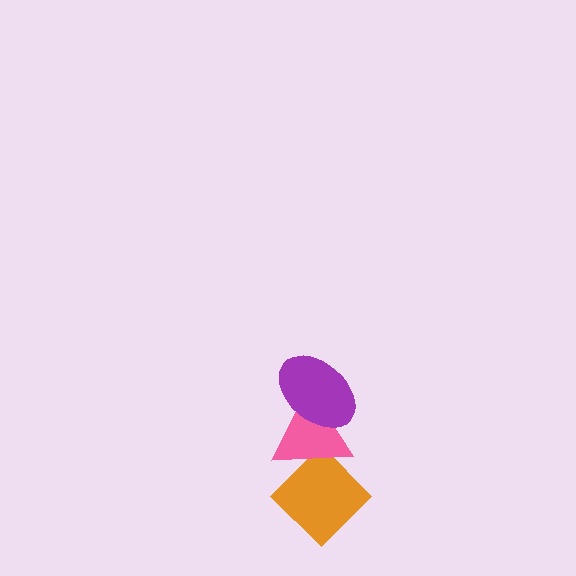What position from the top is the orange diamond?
The orange diamond is 3rd from the top.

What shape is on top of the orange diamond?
The pink triangle is on top of the orange diamond.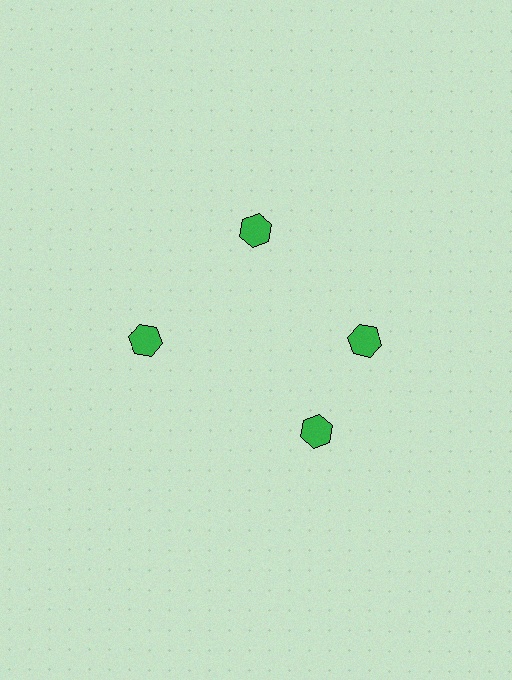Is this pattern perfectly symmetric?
No. The 4 green hexagons are arranged in a ring, but one element near the 6 o'clock position is rotated out of alignment along the ring, breaking the 4-fold rotational symmetry.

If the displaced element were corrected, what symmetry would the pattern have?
It would have 4-fold rotational symmetry — the pattern would map onto itself every 90 degrees.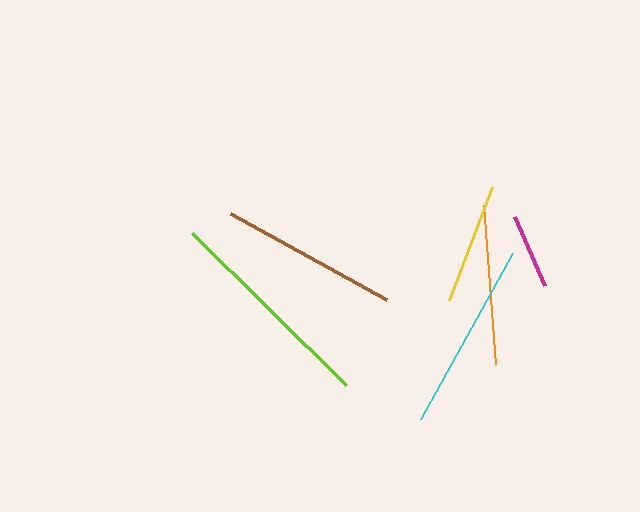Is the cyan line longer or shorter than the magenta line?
The cyan line is longer than the magenta line.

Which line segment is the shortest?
The magenta line is the shortest at approximately 75 pixels.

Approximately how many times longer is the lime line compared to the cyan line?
The lime line is approximately 1.1 times the length of the cyan line.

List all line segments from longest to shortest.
From longest to shortest: lime, cyan, brown, orange, yellow, magenta.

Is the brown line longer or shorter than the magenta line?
The brown line is longer than the magenta line.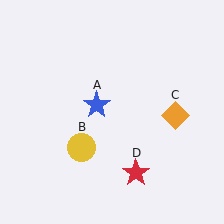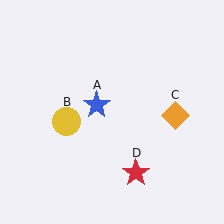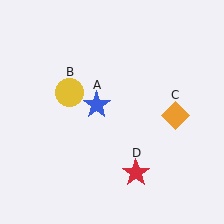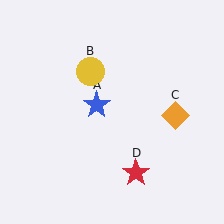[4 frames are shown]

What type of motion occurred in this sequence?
The yellow circle (object B) rotated clockwise around the center of the scene.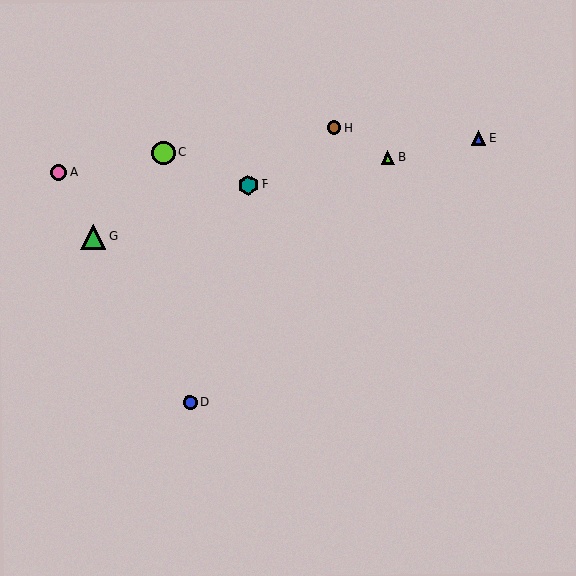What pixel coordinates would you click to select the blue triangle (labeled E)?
Click at (478, 139) to select the blue triangle E.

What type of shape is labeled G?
Shape G is a green triangle.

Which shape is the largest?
The green triangle (labeled G) is the largest.